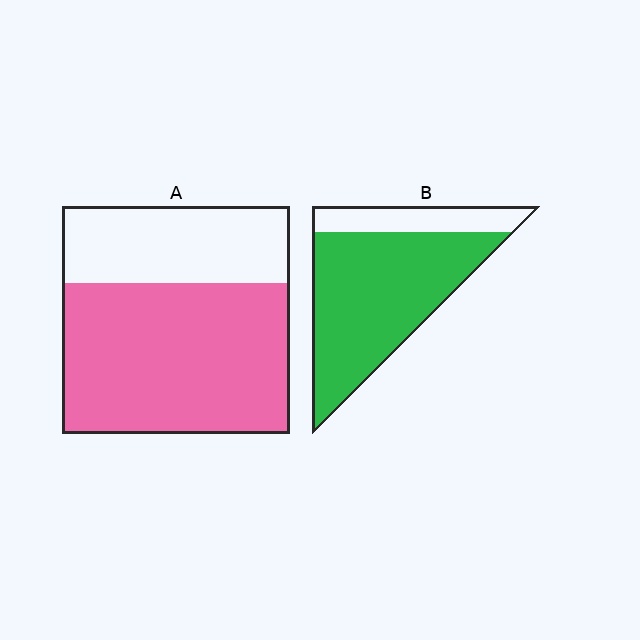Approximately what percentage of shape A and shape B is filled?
A is approximately 65% and B is approximately 80%.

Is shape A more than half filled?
Yes.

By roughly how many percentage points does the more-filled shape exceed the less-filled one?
By roughly 10 percentage points (B over A).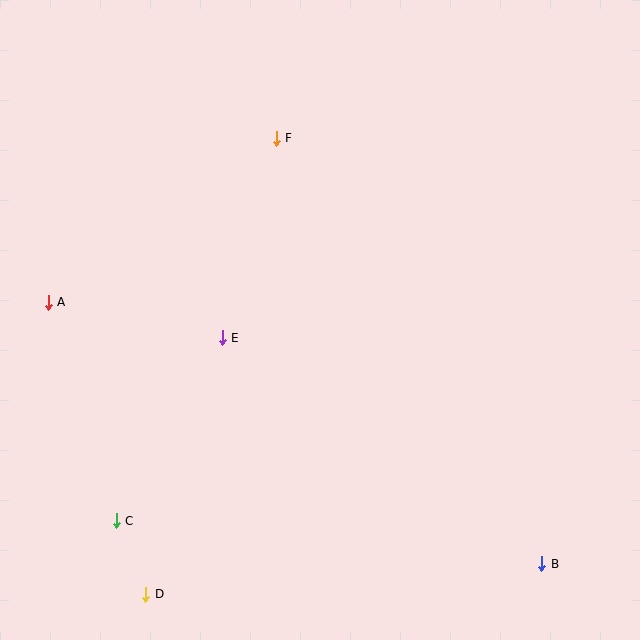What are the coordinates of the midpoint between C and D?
The midpoint between C and D is at (131, 558).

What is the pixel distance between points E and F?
The distance between E and F is 206 pixels.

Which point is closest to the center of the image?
Point E at (222, 338) is closest to the center.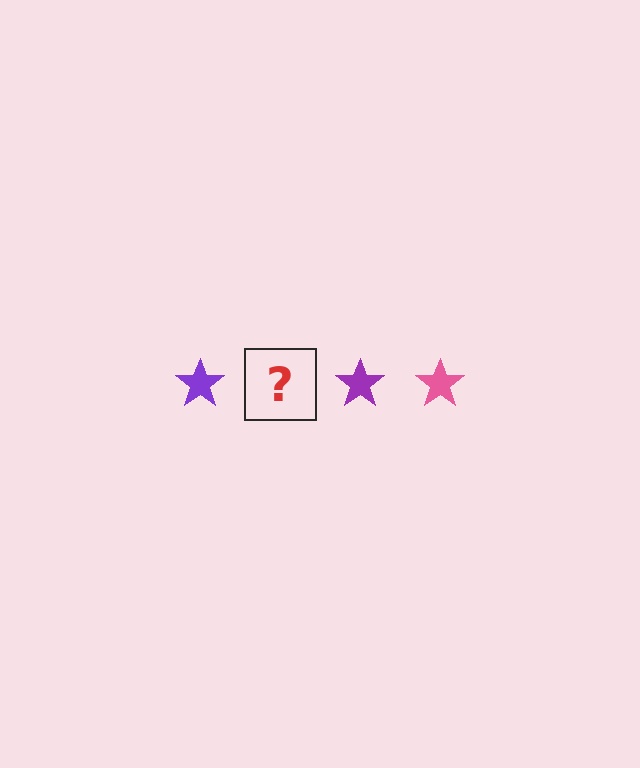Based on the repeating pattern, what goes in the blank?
The blank should be a pink star.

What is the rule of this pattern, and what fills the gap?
The rule is that the pattern cycles through purple, pink stars. The gap should be filled with a pink star.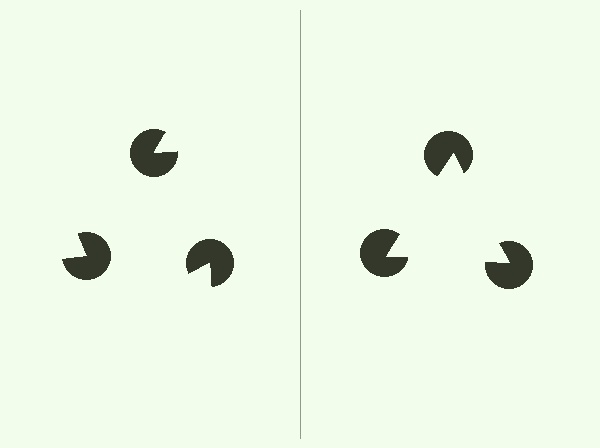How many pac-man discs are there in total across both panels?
6 — 3 on each side.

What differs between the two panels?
The pac-man discs are positioned identically on both sides; only the wedge orientations differ. On the right they align to a triangle; on the left they are misaligned.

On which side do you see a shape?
An illusory triangle appears on the right side. On the left side the wedge cuts are rotated, so no coherent shape forms.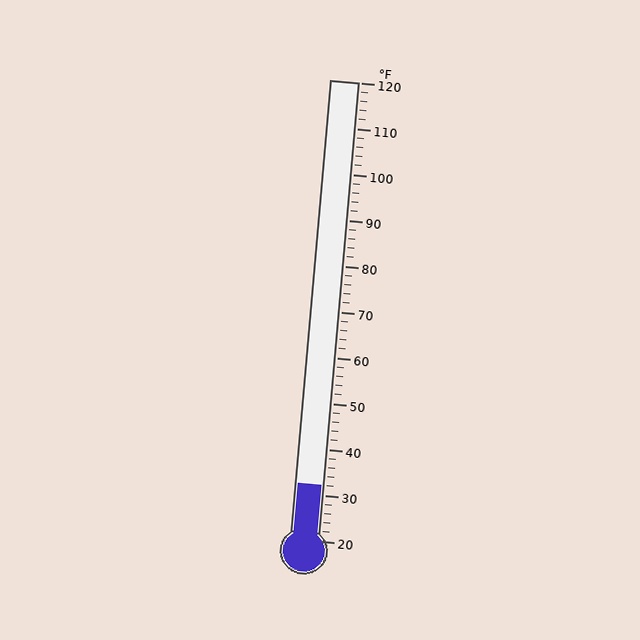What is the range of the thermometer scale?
The thermometer scale ranges from 20°F to 120°F.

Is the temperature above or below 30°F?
The temperature is above 30°F.